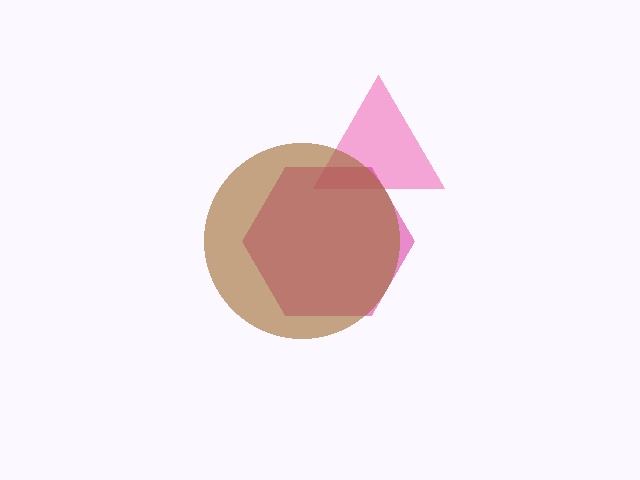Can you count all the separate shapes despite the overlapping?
Yes, there are 3 separate shapes.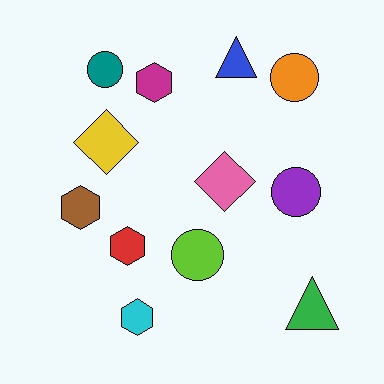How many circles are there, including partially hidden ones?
There are 4 circles.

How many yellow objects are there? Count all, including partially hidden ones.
There is 1 yellow object.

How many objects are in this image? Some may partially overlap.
There are 12 objects.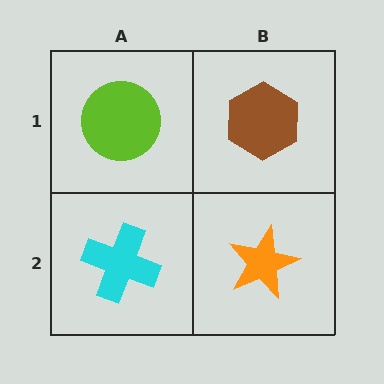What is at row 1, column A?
A lime circle.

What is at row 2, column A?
A cyan cross.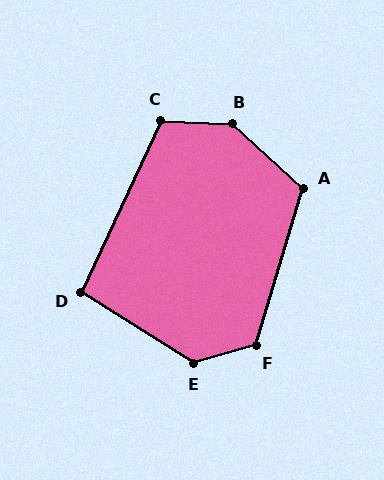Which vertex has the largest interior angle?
B, at approximately 140 degrees.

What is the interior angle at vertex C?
Approximately 113 degrees (obtuse).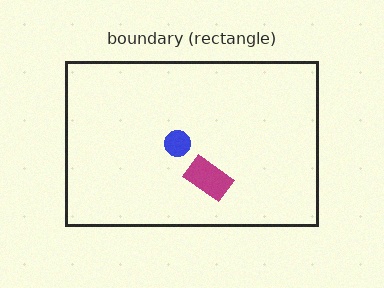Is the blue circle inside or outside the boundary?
Inside.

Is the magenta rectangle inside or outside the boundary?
Inside.